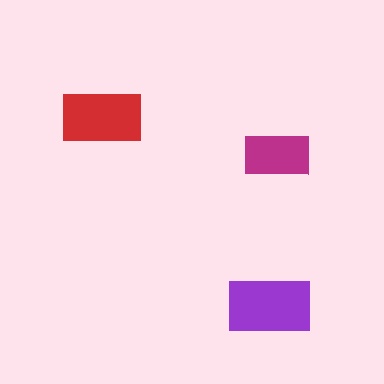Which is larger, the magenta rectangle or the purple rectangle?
The purple one.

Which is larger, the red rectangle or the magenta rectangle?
The red one.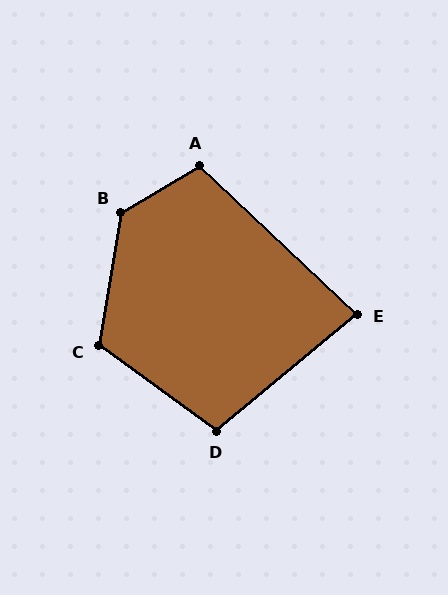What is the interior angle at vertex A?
Approximately 106 degrees (obtuse).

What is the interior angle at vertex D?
Approximately 104 degrees (obtuse).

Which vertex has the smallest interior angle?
E, at approximately 83 degrees.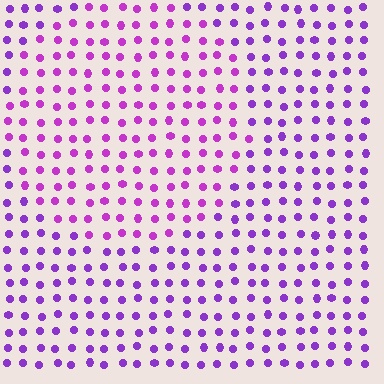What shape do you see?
I see a circle.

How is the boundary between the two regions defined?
The boundary is defined purely by a slight shift in hue (about 22 degrees). Spacing, size, and orientation are identical on both sides.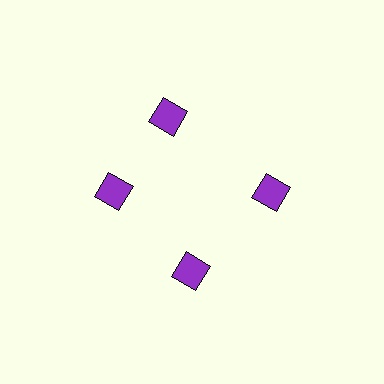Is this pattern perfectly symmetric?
No. The 4 purple squares are arranged in a ring, but one element near the 12 o'clock position is rotated out of alignment along the ring, breaking the 4-fold rotational symmetry.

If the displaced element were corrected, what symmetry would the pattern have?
It would have 4-fold rotational symmetry — the pattern would map onto itself every 90 degrees.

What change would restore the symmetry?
The symmetry would be restored by rotating it back into even spacing with its neighbors so that all 4 squares sit at equal angles and equal distance from the center.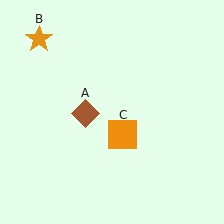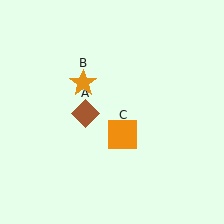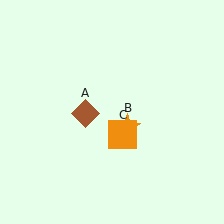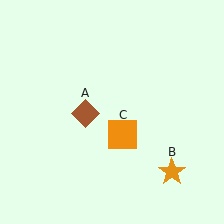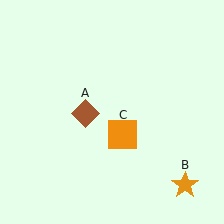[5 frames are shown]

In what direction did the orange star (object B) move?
The orange star (object B) moved down and to the right.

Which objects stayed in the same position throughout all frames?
Brown diamond (object A) and orange square (object C) remained stationary.